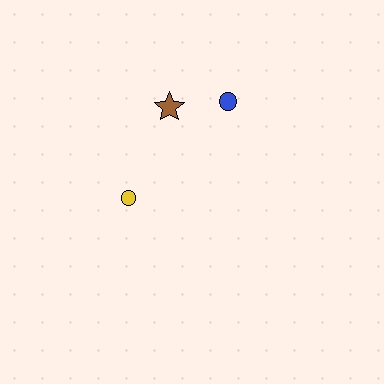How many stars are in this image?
There is 1 star.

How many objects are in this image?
There are 3 objects.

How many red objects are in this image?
There are no red objects.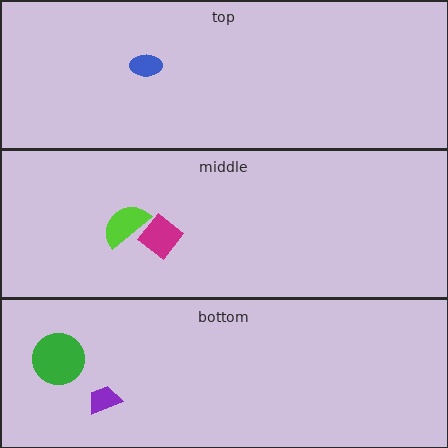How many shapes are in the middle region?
2.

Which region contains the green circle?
The bottom region.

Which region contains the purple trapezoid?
The bottom region.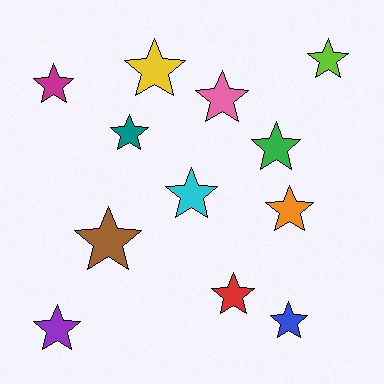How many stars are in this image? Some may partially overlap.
There are 12 stars.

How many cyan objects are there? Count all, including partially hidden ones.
There is 1 cyan object.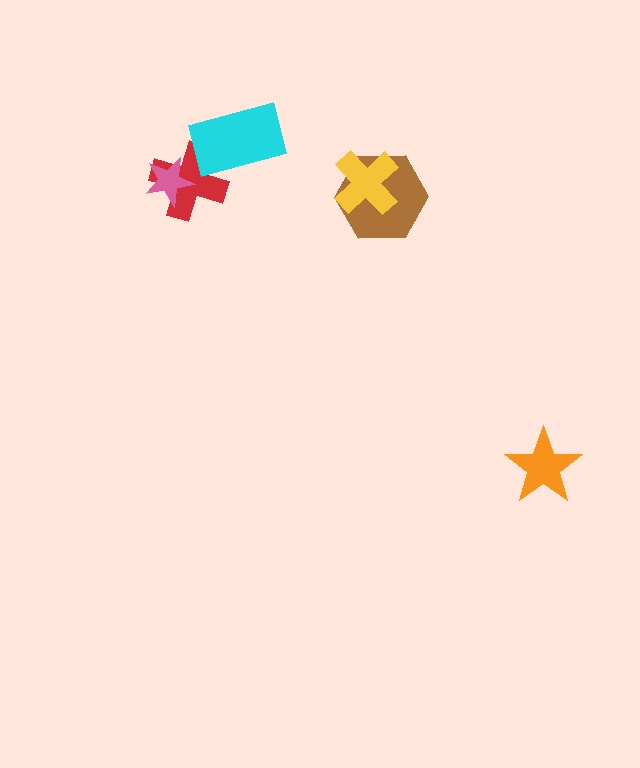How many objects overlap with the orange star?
0 objects overlap with the orange star.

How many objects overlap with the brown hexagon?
1 object overlaps with the brown hexagon.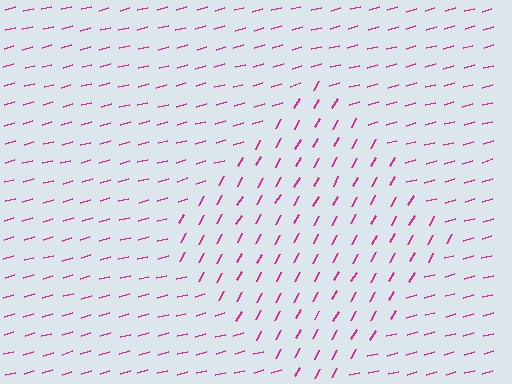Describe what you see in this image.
The image is filled with small magenta line segments. A diamond region in the image has lines oriented differently from the surrounding lines, creating a visible texture boundary.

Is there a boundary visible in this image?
Yes, there is a texture boundary formed by a change in line orientation.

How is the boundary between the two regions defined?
The boundary is defined purely by a change in line orientation (approximately 45 degrees difference). All lines are the same color and thickness.